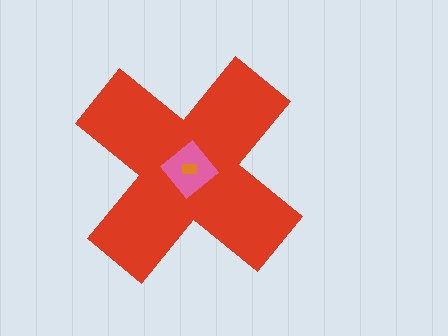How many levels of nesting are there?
3.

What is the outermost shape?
The red cross.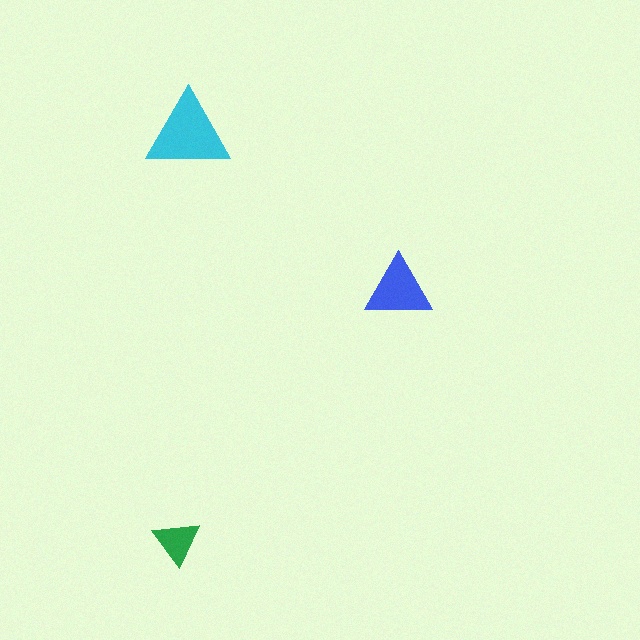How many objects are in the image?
There are 3 objects in the image.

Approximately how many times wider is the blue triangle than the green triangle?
About 1.5 times wider.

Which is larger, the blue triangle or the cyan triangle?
The cyan one.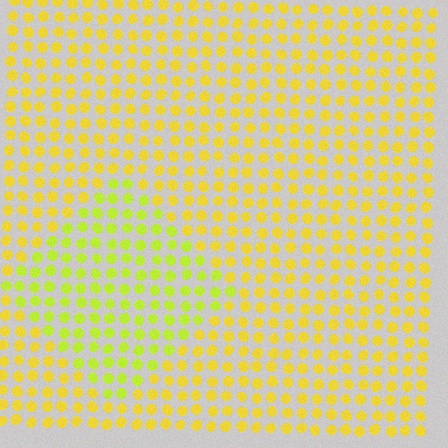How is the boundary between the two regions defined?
The boundary is defined purely by a slight shift in hue (about 25 degrees). Spacing, size, and orientation are identical on both sides.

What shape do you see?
I see a diamond.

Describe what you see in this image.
The image is filled with small yellow elements in a uniform arrangement. A diamond-shaped region is visible where the elements are tinted to a slightly different hue, forming a subtle color boundary.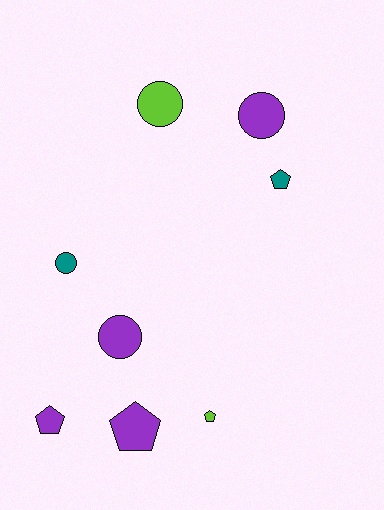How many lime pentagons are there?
There is 1 lime pentagon.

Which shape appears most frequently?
Circle, with 4 objects.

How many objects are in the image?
There are 8 objects.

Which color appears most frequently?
Purple, with 4 objects.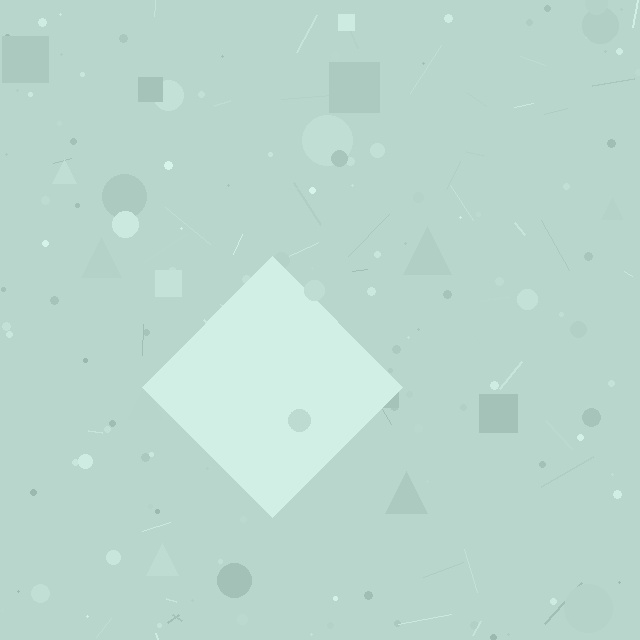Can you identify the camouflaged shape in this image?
The camouflaged shape is a diamond.